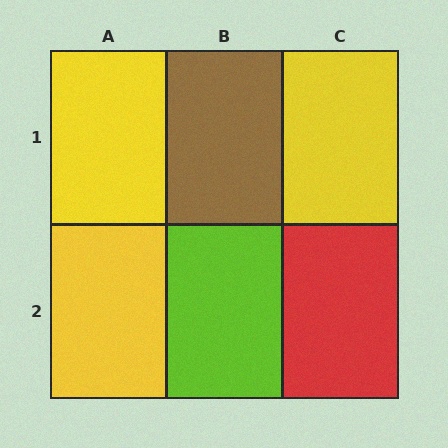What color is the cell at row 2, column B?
Lime.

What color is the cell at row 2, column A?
Yellow.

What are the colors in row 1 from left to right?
Yellow, brown, yellow.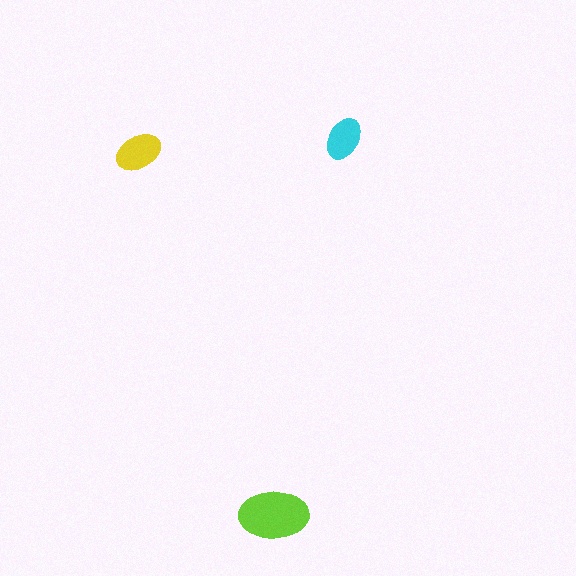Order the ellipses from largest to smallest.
the lime one, the yellow one, the cyan one.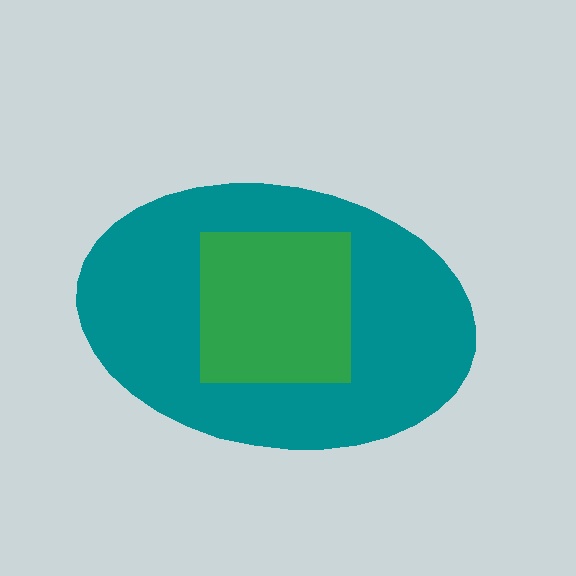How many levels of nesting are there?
2.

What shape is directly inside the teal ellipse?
The green square.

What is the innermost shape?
The green square.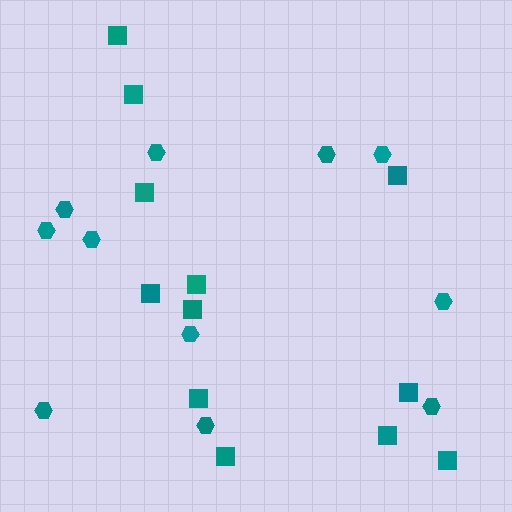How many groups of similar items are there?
There are 2 groups: one group of hexagons (11) and one group of squares (12).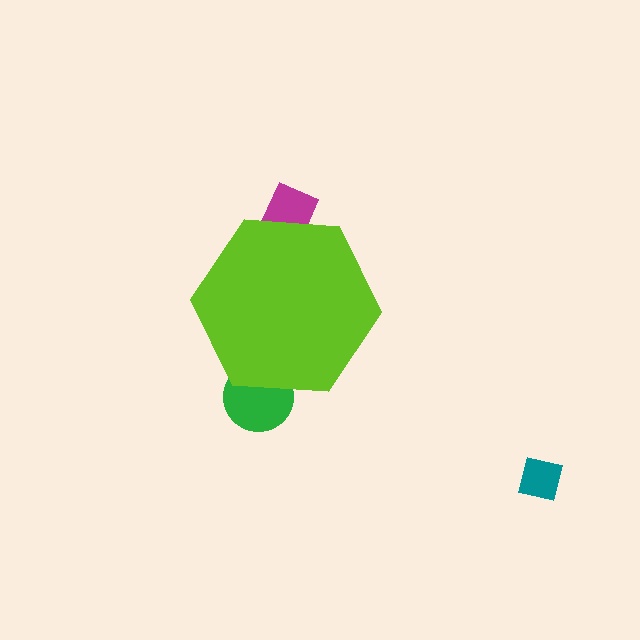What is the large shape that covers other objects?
A lime hexagon.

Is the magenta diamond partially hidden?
Yes, the magenta diamond is partially hidden behind the lime hexagon.